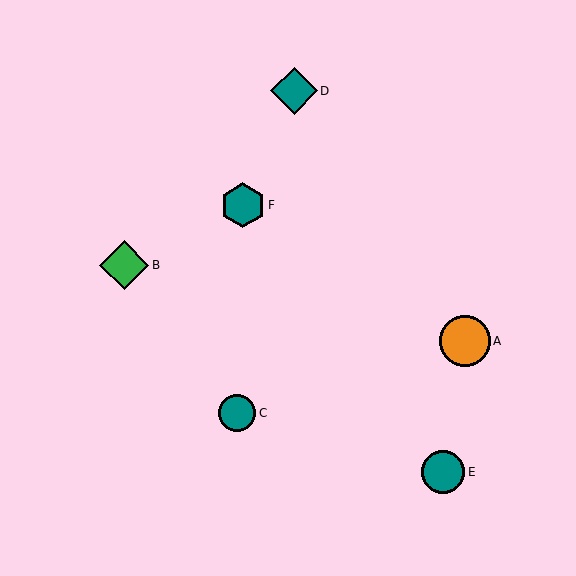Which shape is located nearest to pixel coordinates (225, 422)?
The teal circle (labeled C) at (237, 413) is nearest to that location.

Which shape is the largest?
The orange circle (labeled A) is the largest.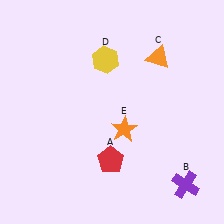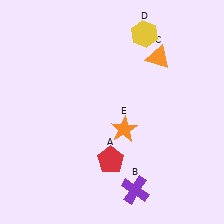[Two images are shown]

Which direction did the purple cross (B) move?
The purple cross (B) moved left.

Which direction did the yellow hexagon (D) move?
The yellow hexagon (D) moved right.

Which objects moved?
The objects that moved are: the purple cross (B), the yellow hexagon (D).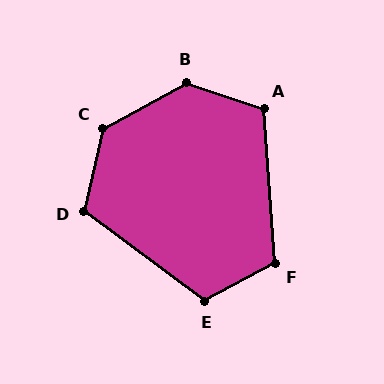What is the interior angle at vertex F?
Approximately 114 degrees (obtuse).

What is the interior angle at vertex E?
Approximately 115 degrees (obtuse).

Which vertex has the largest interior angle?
B, at approximately 132 degrees.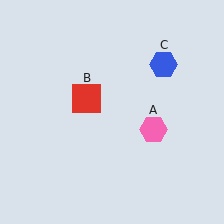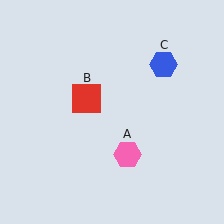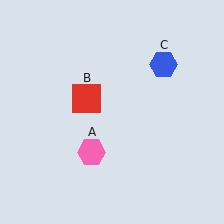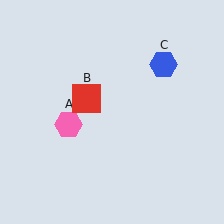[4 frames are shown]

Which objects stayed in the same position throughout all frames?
Red square (object B) and blue hexagon (object C) remained stationary.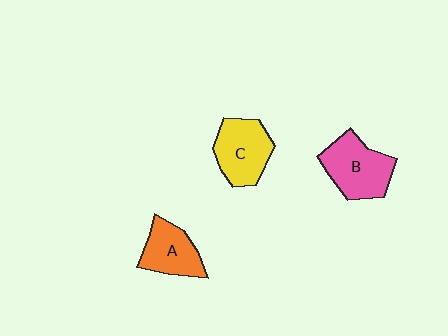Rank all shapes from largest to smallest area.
From largest to smallest: B (pink), C (yellow), A (orange).